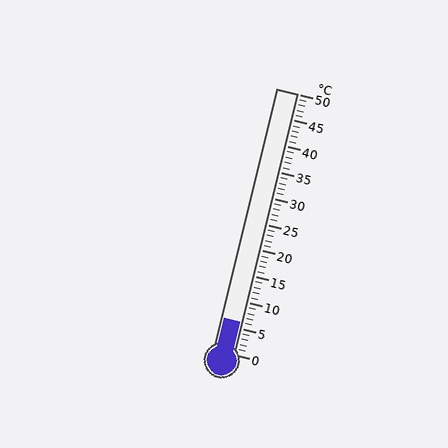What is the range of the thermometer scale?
The thermometer scale ranges from 0°C to 50°C.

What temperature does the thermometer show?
The thermometer shows approximately 6°C.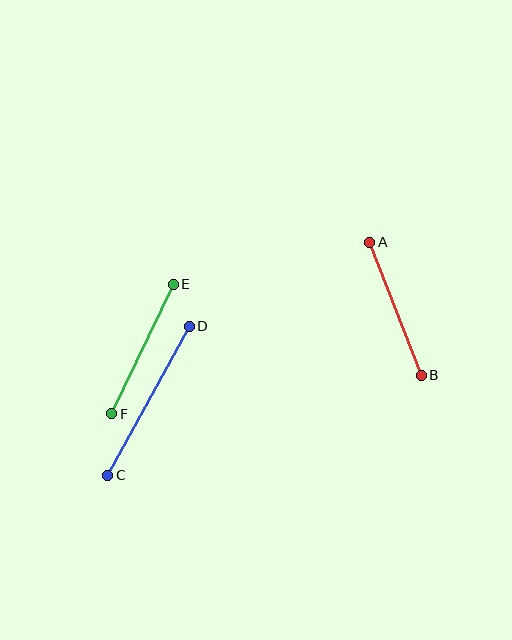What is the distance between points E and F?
The distance is approximately 144 pixels.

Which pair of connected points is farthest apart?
Points C and D are farthest apart.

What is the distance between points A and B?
The distance is approximately 142 pixels.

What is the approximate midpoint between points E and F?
The midpoint is at approximately (143, 349) pixels.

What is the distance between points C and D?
The distance is approximately 170 pixels.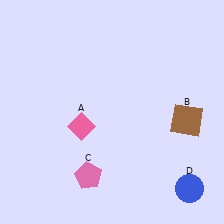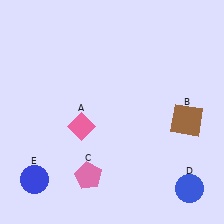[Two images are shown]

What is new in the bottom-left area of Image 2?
A blue circle (E) was added in the bottom-left area of Image 2.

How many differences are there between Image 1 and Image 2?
There is 1 difference between the two images.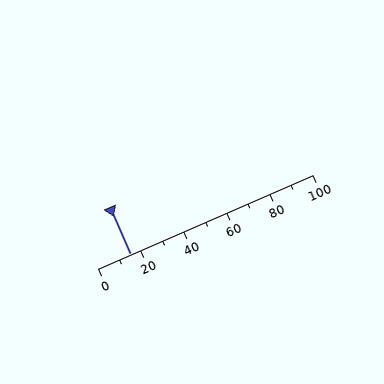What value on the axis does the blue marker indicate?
The marker indicates approximately 15.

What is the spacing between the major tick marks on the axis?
The major ticks are spaced 20 apart.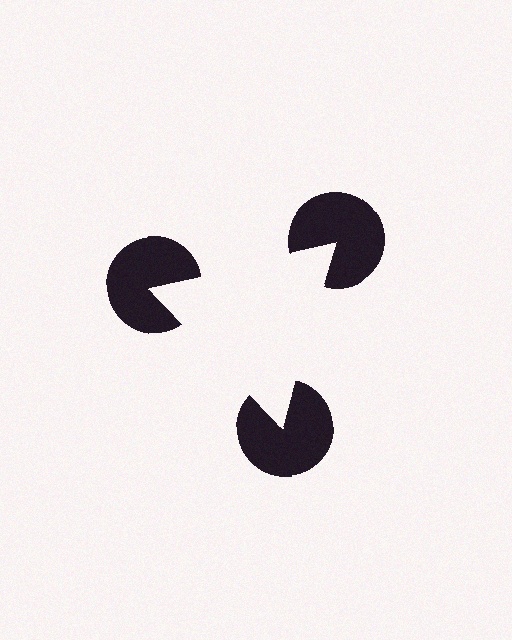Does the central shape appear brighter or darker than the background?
It typically appears slightly brighter than the background, even though no actual brightness change is drawn.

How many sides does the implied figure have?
3 sides.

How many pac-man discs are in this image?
There are 3 — one at each vertex of the illusory triangle.